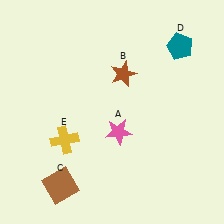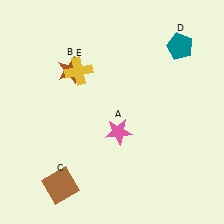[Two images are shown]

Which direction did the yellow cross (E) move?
The yellow cross (E) moved up.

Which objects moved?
The objects that moved are: the brown star (B), the yellow cross (E).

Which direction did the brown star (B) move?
The brown star (B) moved left.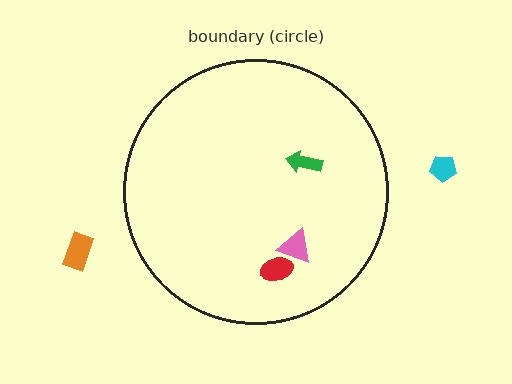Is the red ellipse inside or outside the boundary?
Inside.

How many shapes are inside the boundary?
3 inside, 2 outside.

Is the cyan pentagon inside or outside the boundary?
Outside.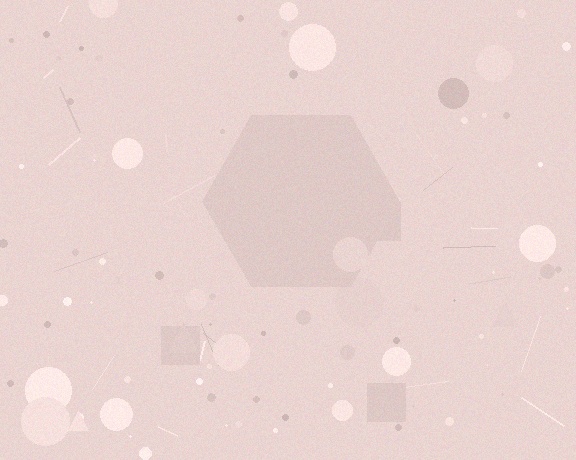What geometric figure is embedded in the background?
A hexagon is embedded in the background.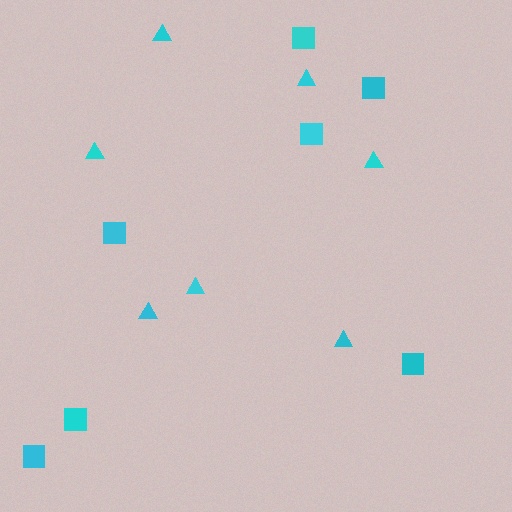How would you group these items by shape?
There are 2 groups: one group of squares (7) and one group of triangles (7).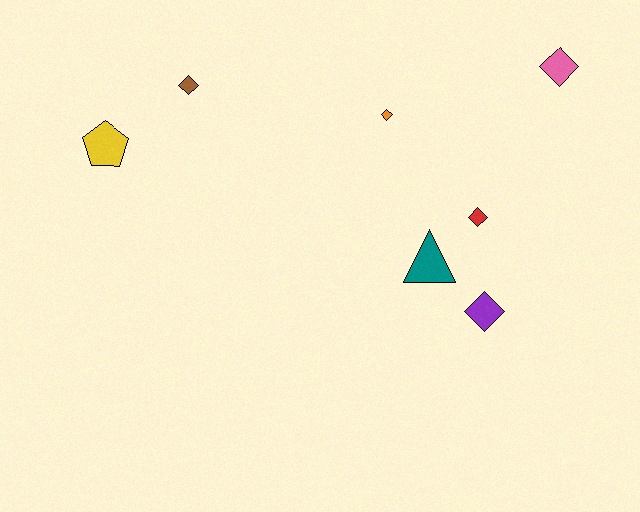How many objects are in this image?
There are 7 objects.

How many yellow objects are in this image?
There is 1 yellow object.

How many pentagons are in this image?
There is 1 pentagon.